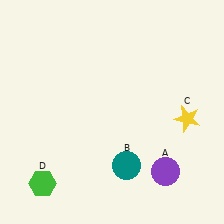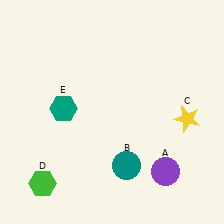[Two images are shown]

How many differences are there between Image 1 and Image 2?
There is 1 difference between the two images.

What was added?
A teal hexagon (E) was added in Image 2.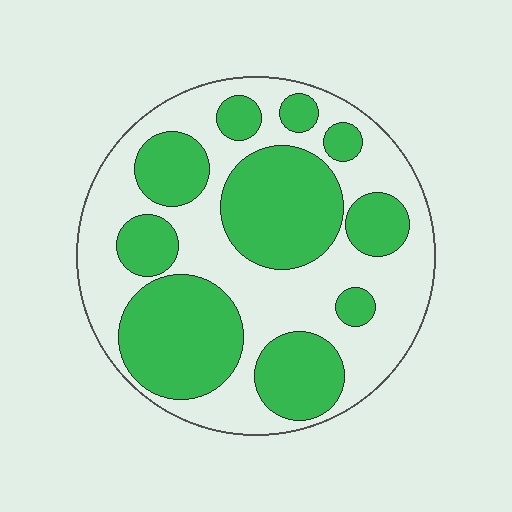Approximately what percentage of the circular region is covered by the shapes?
Approximately 45%.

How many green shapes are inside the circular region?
10.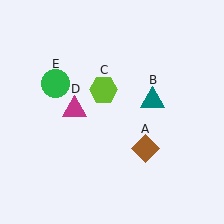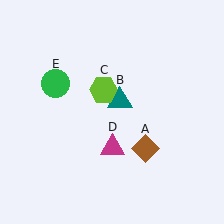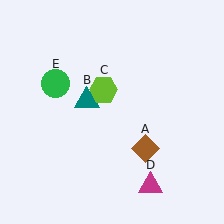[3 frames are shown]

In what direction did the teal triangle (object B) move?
The teal triangle (object B) moved left.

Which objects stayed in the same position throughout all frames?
Brown diamond (object A) and lime hexagon (object C) and green circle (object E) remained stationary.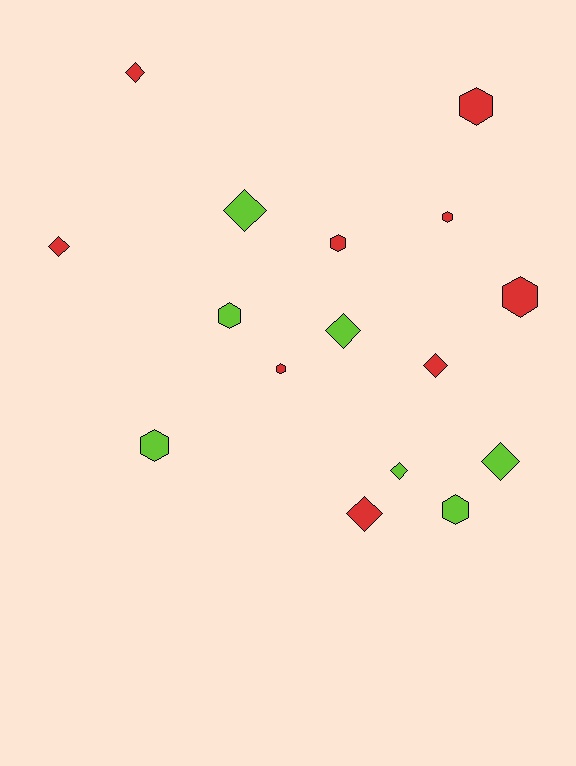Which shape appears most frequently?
Hexagon, with 8 objects.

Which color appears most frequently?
Red, with 9 objects.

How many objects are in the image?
There are 16 objects.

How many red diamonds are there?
There are 4 red diamonds.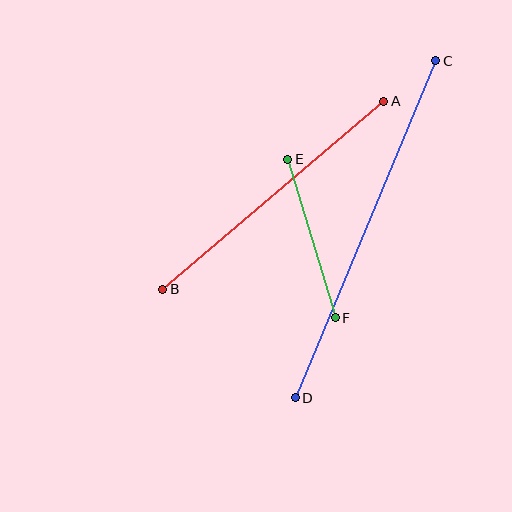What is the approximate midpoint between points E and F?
The midpoint is at approximately (311, 238) pixels.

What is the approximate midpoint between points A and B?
The midpoint is at approximately (273, 195) pixels.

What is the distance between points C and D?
The distance is approximately 365 pixels.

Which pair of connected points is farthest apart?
Points C and D are farthest apart.